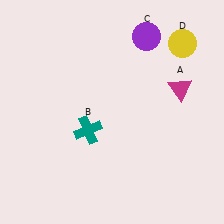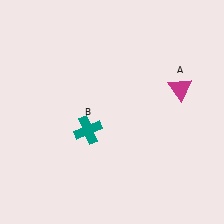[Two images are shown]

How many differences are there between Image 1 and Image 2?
There are 2 differences between the two images.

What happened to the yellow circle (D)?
The yellow circle (D) was removed in Image 2. It was in the top-right area of Image 1.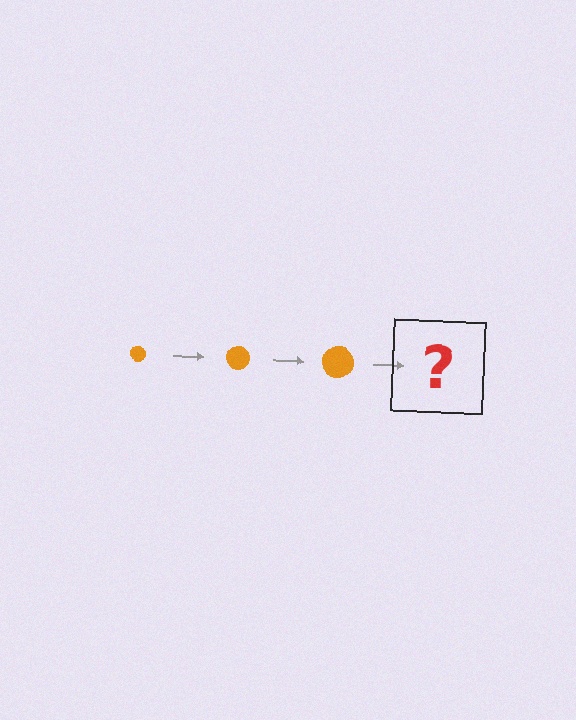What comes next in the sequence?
The next element should be an orange circle, larger than the previous one.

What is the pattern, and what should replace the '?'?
The pattern is that the circle gets progressively larger each step. The '?' should be an orange circle, larger than the previous one.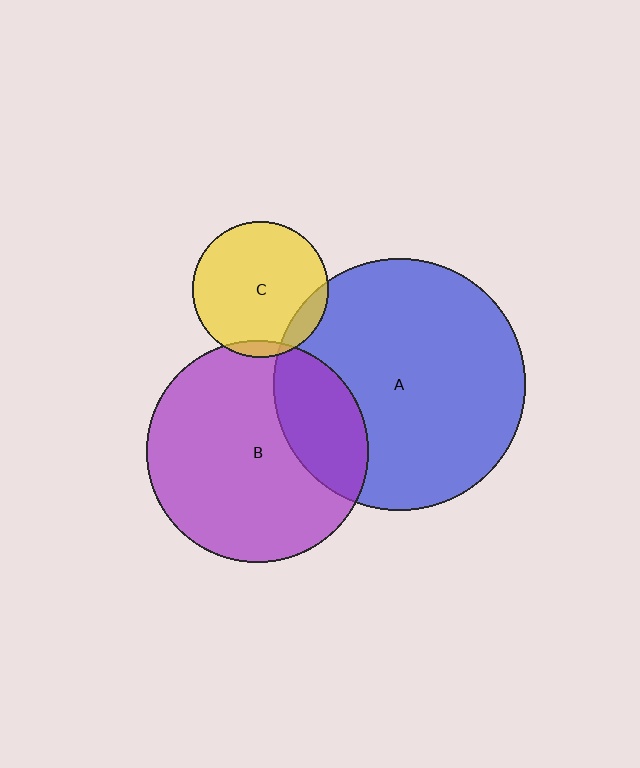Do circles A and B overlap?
Yes.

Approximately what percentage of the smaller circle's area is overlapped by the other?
Approximately 25%.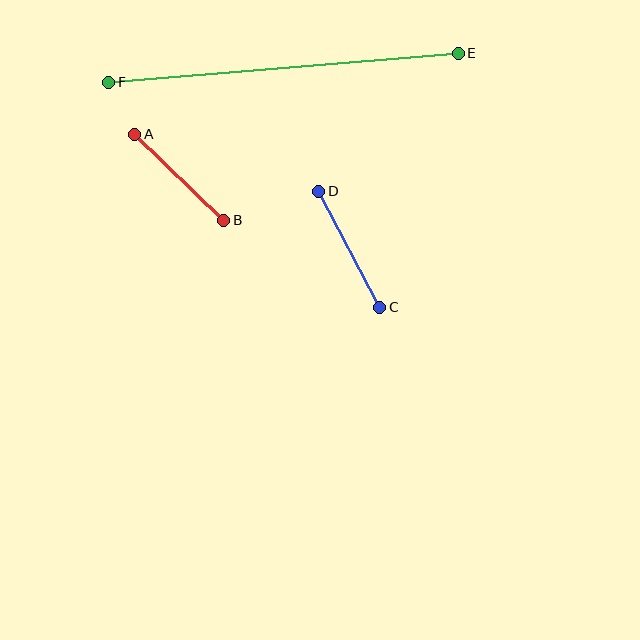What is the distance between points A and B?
The distance is approximately 124 pixels.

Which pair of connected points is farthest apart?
Points E and F are farthest apart.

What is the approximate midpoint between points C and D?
The midpoint is at approximately (349, 249) pixels.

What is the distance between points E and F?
The distance is approximately 351 pixels.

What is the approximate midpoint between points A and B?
The midpoint is at approximately (179, 177) pixels.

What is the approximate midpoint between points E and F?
The midpoint is at approximately (284, 68) pixels.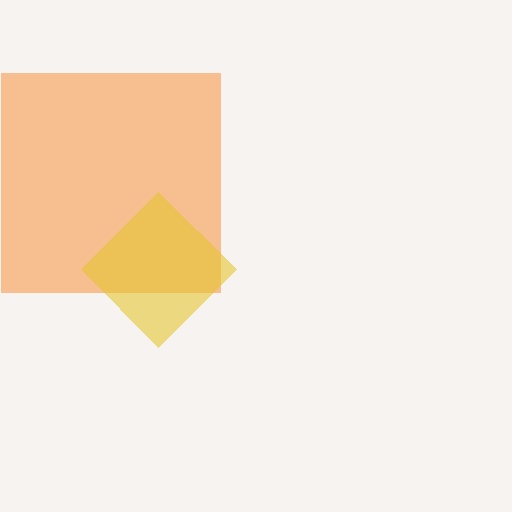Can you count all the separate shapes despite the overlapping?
Yes, there are 2 separate shapes.